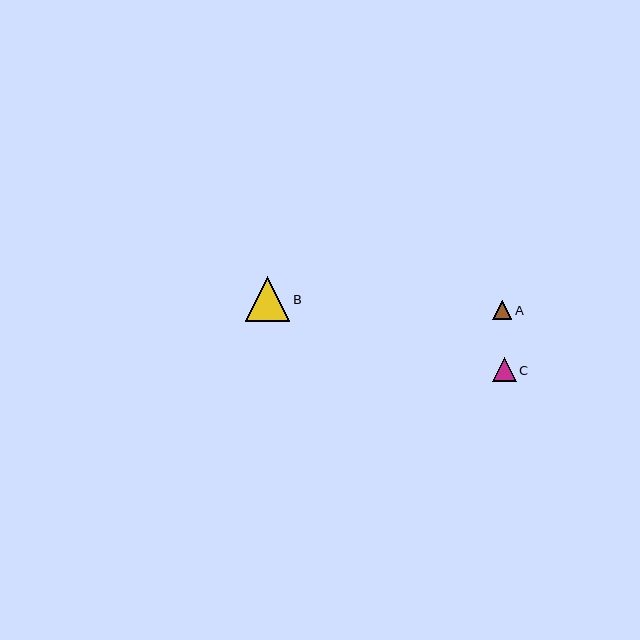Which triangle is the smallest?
Triangle A is the smallest with a size of approximately 19 pixels.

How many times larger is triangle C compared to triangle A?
Triangle C is approximately 1.2 times the size of triangle A.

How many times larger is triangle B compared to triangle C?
Triangle B is approximately 1.9 times the size of triangle C.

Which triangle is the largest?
Triangle B is the largest with a size of approximately 45 pixels.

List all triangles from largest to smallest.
From largest to smallest: B, C, A.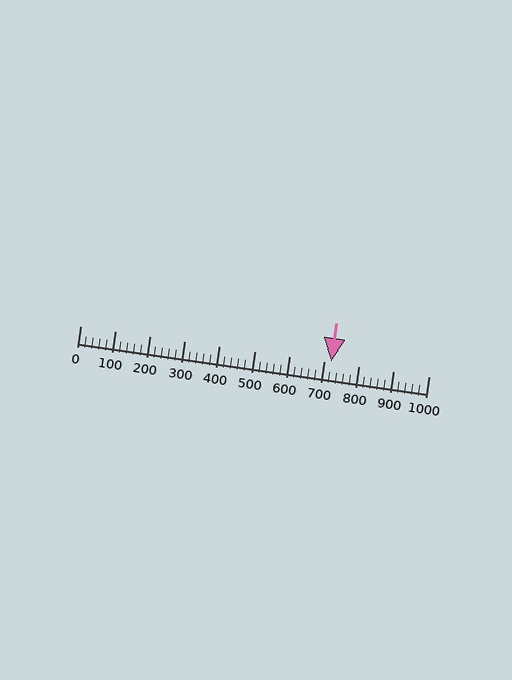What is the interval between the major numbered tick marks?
The major tick marks are spaced 100 units apart.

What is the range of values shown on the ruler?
The ruler shows values from 0 to 1000.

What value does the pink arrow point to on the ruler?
The pink arrow points to approximately 720.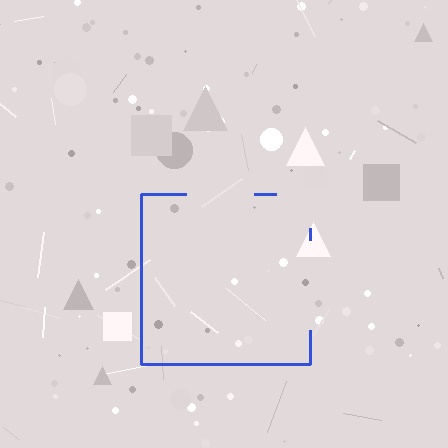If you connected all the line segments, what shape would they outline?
They would outline a square.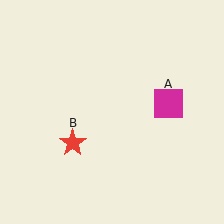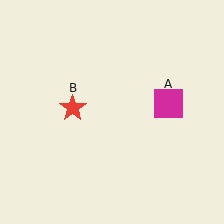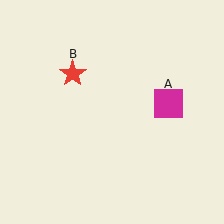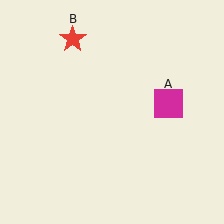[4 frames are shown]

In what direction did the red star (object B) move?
The red star (object B) moved up.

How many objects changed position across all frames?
1 object changed position: red star (object B).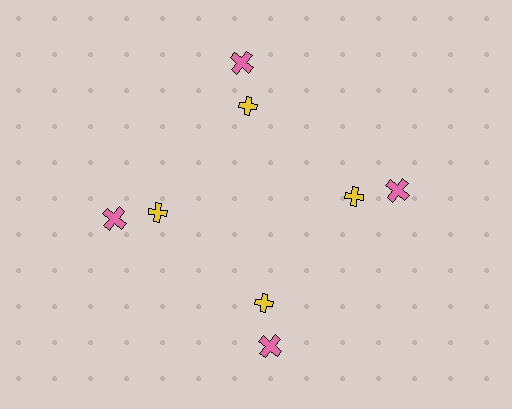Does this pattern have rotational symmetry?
Yes, this pattern has 4-fold rotational symmetry. It looks the same after rotating 90 degrees around the center.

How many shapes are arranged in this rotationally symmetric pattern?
There are 8 shapes, arranged in 4 groups of 2.